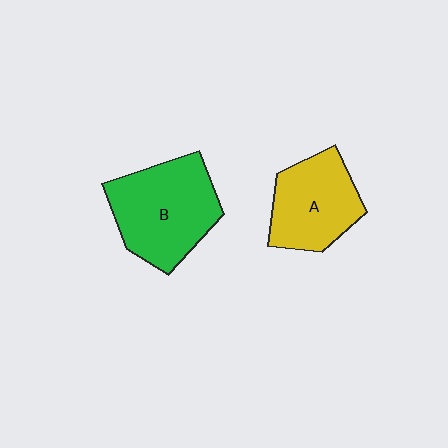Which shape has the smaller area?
Shape A (yellow).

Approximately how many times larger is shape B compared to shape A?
Approximately 1.3 times.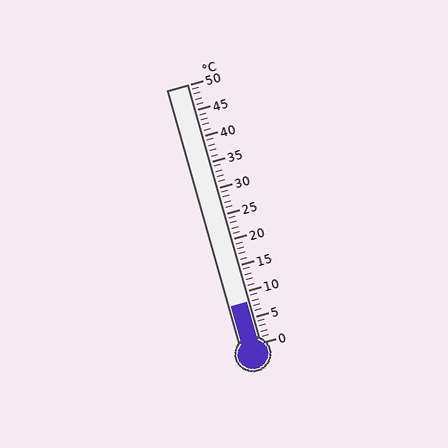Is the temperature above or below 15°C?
The temperature is below 15°C.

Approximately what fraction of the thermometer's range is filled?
The thermometer is filled to approximately 15% of its range.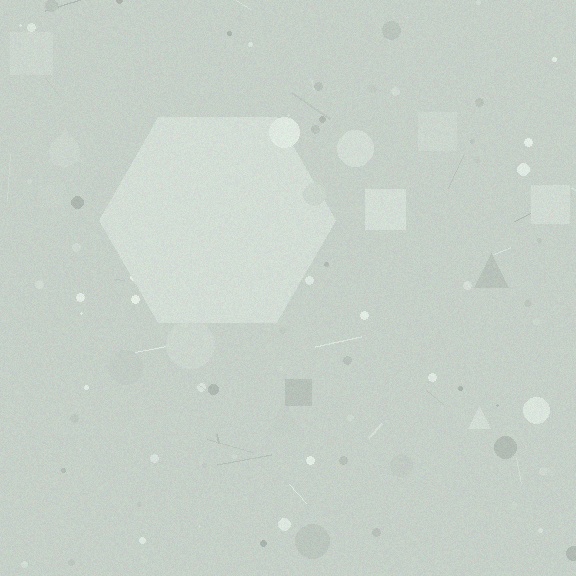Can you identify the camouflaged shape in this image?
The camouflaged shape is a hexagon.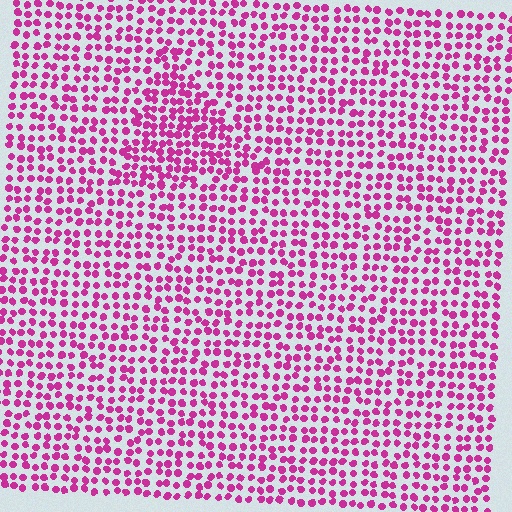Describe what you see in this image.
The image contains small magenta elements arranged at two different densities. A triangle-shaped region is visible where the elements are more densely packed than the surrounding area.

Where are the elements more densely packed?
The elements are more densely packed inside the triangle boundary.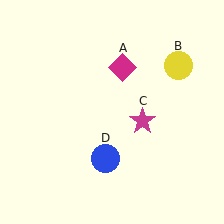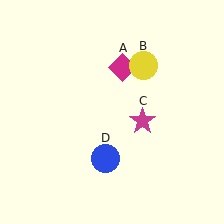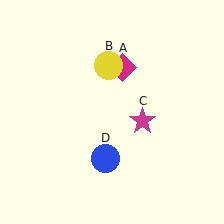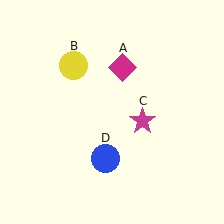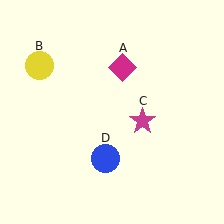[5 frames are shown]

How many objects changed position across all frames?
1 object changed position: yellow circle (object B).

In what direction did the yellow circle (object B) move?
The yellow circle (object B) moved left.